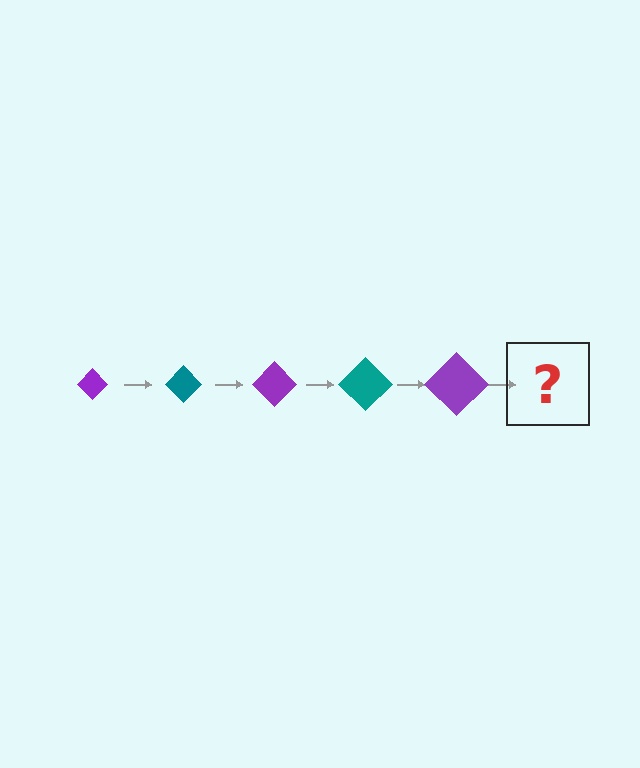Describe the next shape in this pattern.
It should be a teal diamond, larger than the previous one.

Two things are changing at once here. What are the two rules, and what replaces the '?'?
The two rules are that the diamond grows larger each step and the color cycles through purple and teal. The '?' should be a teal diamond, larger than the previous one.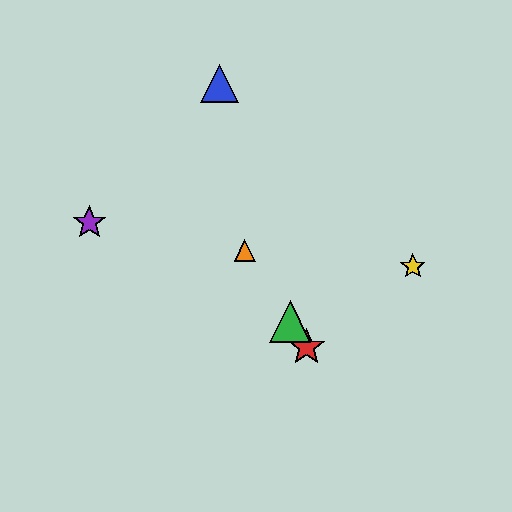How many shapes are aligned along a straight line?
3 shapes (the red star, the green triangle, the orange triangle) are aligned along a straight line.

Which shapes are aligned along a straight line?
The red star, the green triangle, the orange triangle are aligned along a straight line.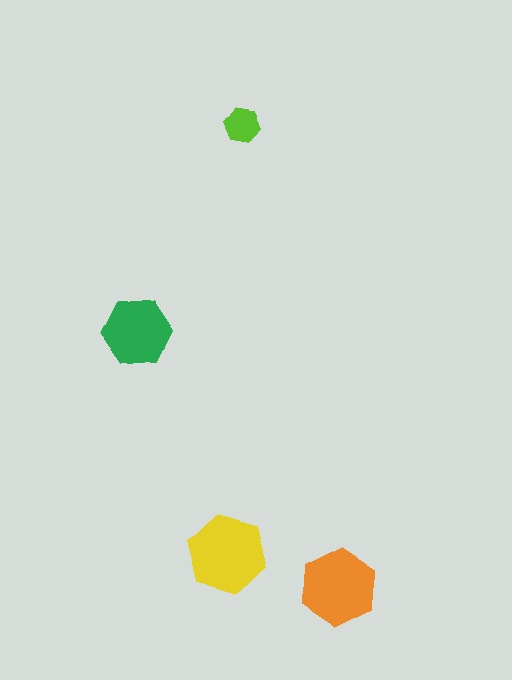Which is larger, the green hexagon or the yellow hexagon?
The yellow one.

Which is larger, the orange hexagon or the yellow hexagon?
The yellow one.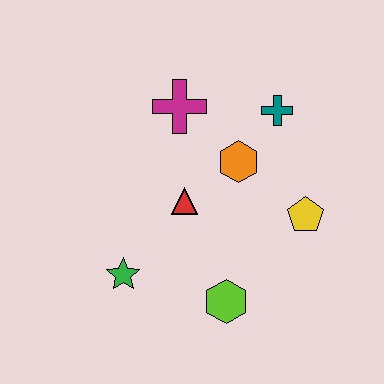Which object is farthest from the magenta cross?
The lime hexagon is farthest from the magenta cross.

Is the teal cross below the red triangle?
No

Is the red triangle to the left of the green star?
No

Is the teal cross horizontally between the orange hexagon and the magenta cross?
No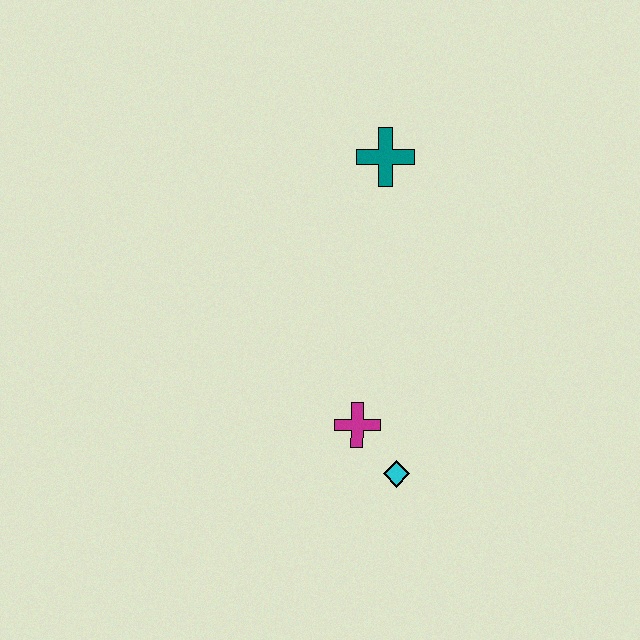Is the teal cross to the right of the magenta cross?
Yes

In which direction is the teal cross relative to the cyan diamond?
The teal cross is above the cyan diamond.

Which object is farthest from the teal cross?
The cyan diamond is farthest from the teal cross.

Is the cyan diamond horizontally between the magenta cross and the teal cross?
No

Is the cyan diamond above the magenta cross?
No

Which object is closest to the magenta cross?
The cyan diamond is closest to the magenta cross.